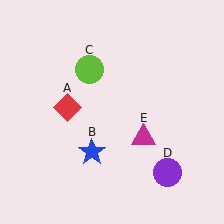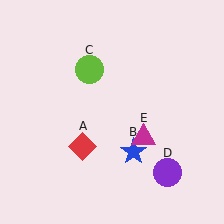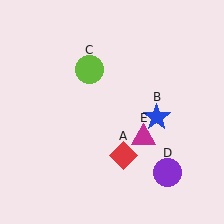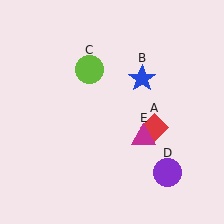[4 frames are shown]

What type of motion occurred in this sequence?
The red diamond (object A), blue star (object B) rotated counterclockwise around the center of the scene.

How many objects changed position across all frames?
2 objects changed position: red diamond (object A), blue star (object B).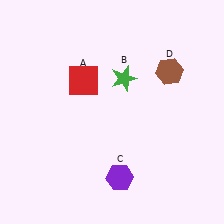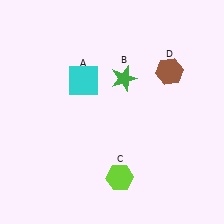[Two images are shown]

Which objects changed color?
A changed from red to cyan. C changed from purple to lime.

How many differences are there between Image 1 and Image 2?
There are 2 differences between the two images.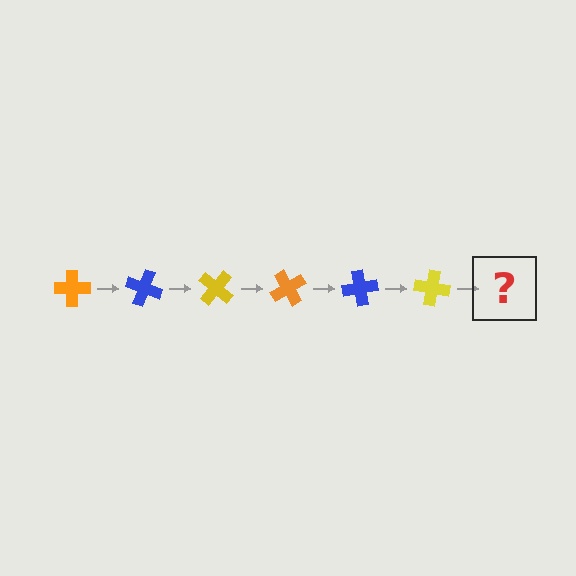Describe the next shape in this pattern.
It should be an orange cross, rotated 120 degrees from the start.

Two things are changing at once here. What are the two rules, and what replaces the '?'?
The two rules are that it rotates 20 degrees each step and the color cycles through orange, blue, and yellow. The '?' should be an orange cross, rotated 120 degrees from the start.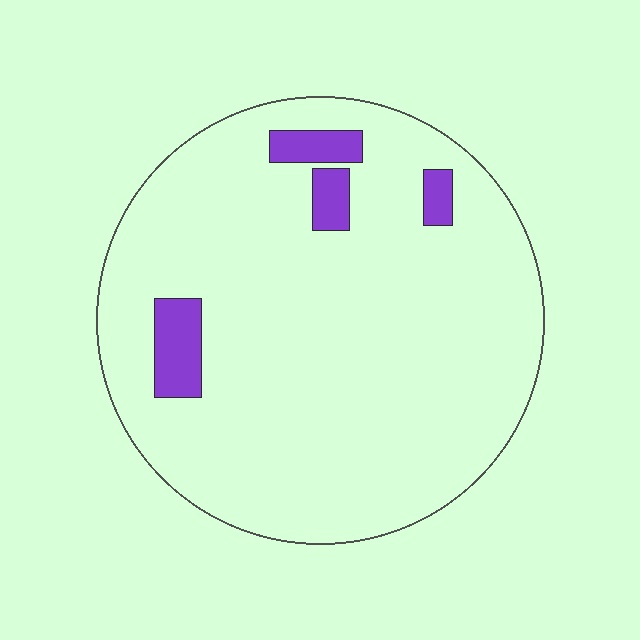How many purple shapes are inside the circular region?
4.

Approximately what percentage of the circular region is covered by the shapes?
Approximately 10%.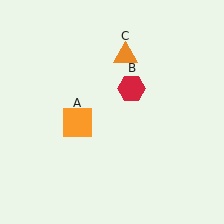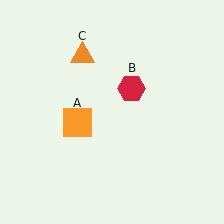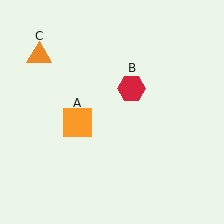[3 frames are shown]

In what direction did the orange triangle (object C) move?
The orange triangle (object C) moved left.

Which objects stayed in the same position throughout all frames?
Orange square (object A) and red hexagon (object B) remained stationary.